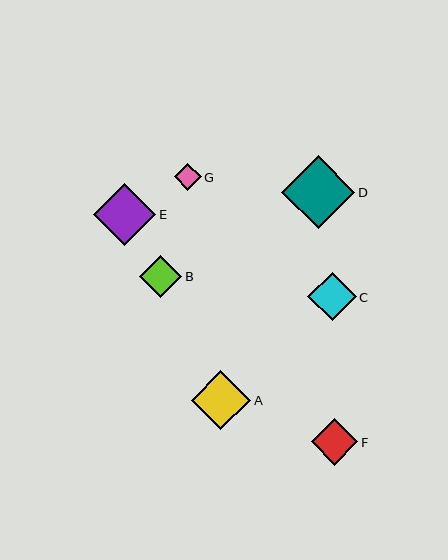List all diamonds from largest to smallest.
From largest to smallest: D, E, A, C, F, B, G.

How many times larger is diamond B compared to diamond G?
Diamond B is approximately 1.6 times the size of diamond G.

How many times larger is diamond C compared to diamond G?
Diamond C is approximately 1.8 times the size of diamond G.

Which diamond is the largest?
Diamond D is the largest with a size of approximately 73 pixels.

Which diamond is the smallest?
Diamond G is the smallest with a size of approximately 27 pixels.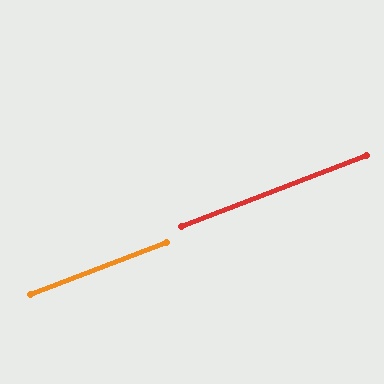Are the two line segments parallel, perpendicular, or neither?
Parallel — their directions differ by only 0.0°.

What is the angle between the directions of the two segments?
Approximately 0 degrees.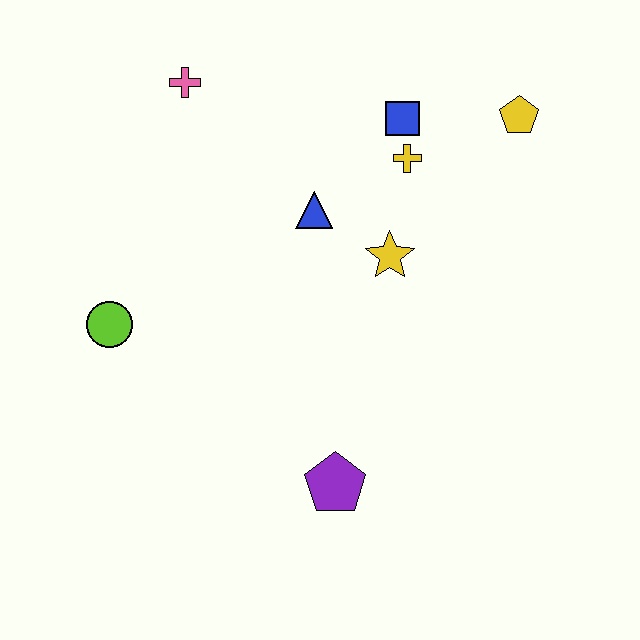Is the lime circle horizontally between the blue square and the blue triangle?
No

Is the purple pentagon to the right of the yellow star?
No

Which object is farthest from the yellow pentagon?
The lime circle is farthest from the yellow pentagon.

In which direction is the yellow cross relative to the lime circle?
The yellow cross is to the right of the lime circle.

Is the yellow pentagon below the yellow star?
No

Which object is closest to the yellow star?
The blue triangle is closest to the yellow star.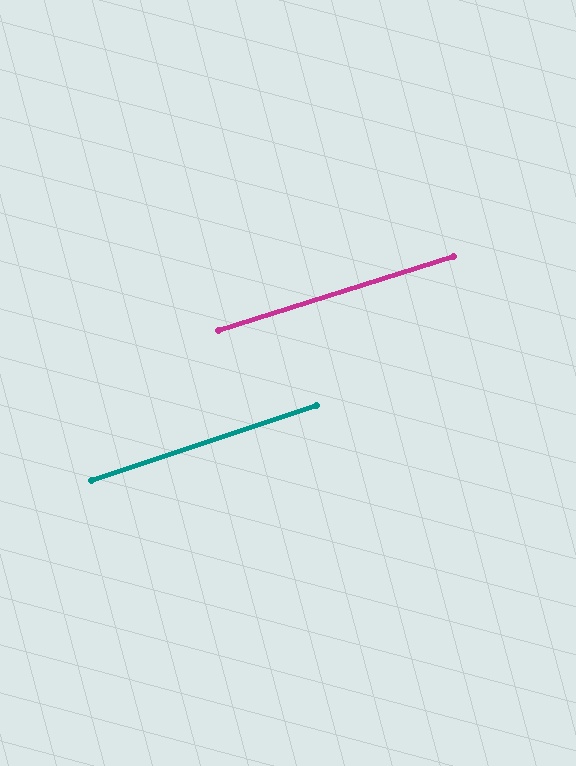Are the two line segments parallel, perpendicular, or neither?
Parallel — their directions differ by only 1.1°.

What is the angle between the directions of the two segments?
Approximately 1 degree.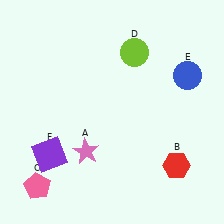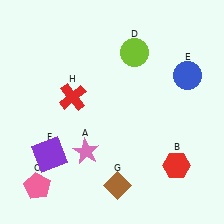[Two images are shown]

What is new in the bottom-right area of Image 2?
A brown diamond (G) was added in the bottom-right area of Image 2.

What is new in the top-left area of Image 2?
A red cross (H) was added in the top-left area of Image 2.